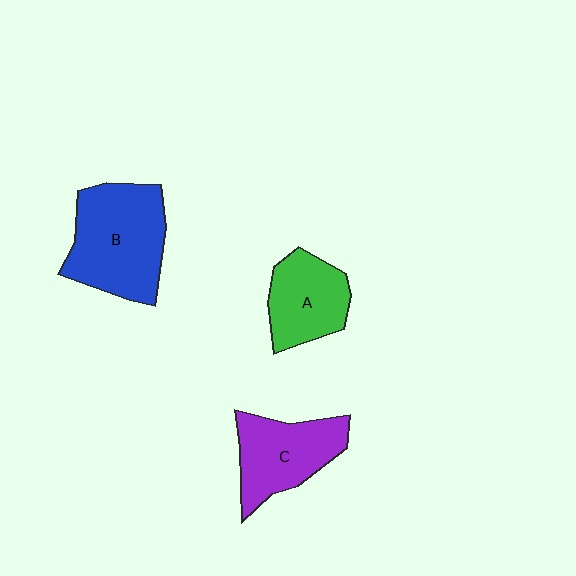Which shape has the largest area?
Shape B (blue).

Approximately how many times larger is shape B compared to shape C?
Approximately 1.4 times.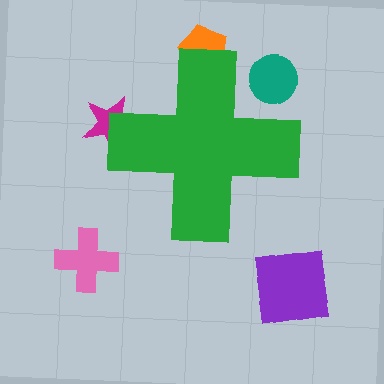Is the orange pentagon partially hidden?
Yes, the orange pentagon is partially hidden behind the green cross.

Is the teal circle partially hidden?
Yes, the teal circle is partially hidden behind the green cross.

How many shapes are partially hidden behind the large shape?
3 shapes are partially hidden.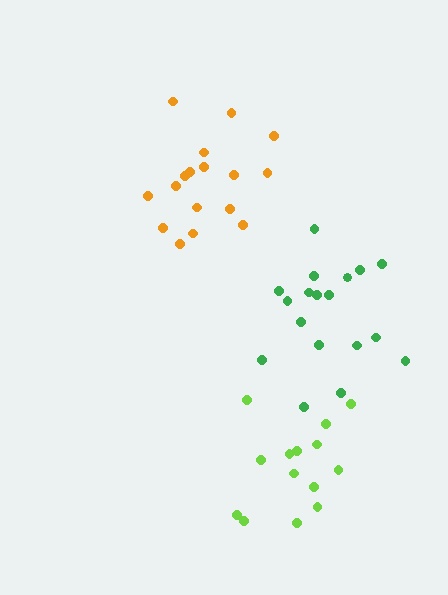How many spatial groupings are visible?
There are 3 spatial groupings.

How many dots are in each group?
Group 1: 17 dots, Group 2: 18 dots, Group 3: 14 dots (49 total).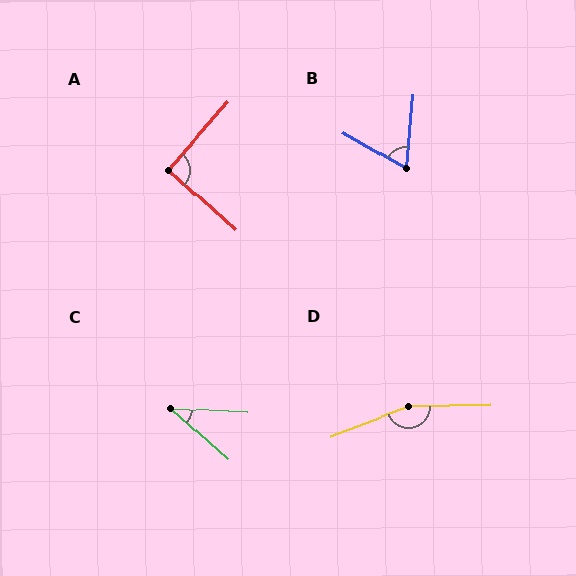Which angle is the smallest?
C, at approximately 39 degrees.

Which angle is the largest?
D, at approximately 160 degrees.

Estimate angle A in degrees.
Approximately 91 degrees.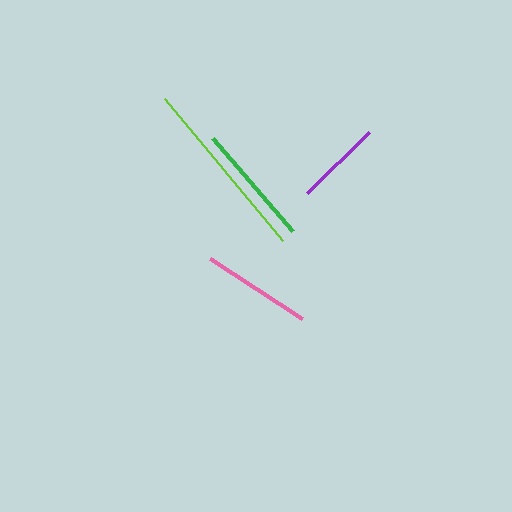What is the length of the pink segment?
The pink segment is approximately 110 pixels long.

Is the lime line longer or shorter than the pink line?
The lime line is longer than the pink line.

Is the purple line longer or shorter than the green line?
The green line is longer than the purple line.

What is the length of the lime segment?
The lime segment is approximately 185 pixels long.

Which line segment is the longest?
The lime line is the longest at approximately 185 pixels.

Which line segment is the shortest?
The purple line is the shortest at approximately 86 pixels.